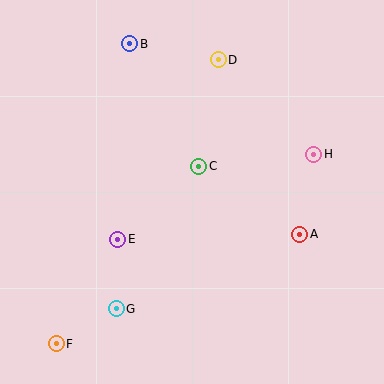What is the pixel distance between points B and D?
The distance between B and D is 90 pixels.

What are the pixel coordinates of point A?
Point A is at (300, 234).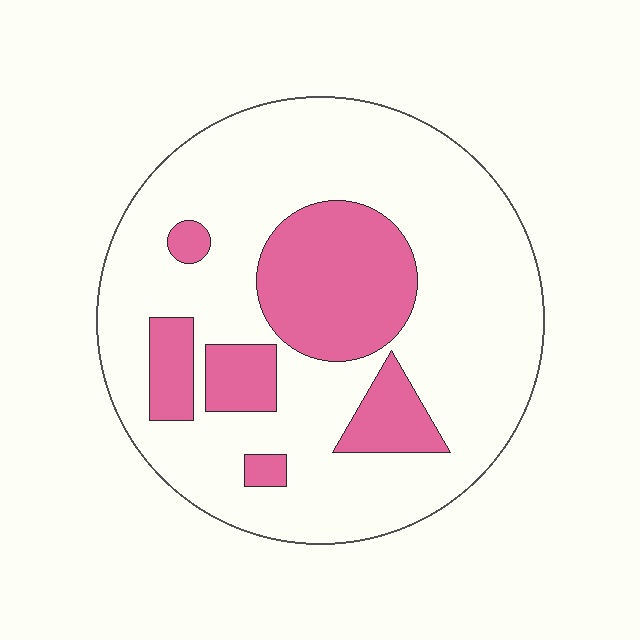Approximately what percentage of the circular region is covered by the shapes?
Approximately 25%.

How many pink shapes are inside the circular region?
6.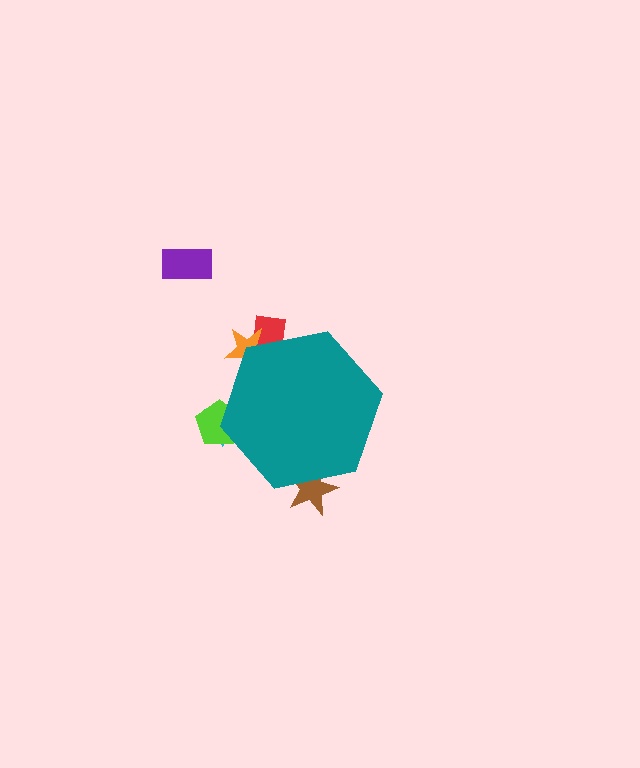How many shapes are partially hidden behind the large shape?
5 shapes are partially hidden.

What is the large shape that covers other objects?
A teal hexagon.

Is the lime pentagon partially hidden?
Yes, the lime pentagon is partially hidden behind the teal hexagon.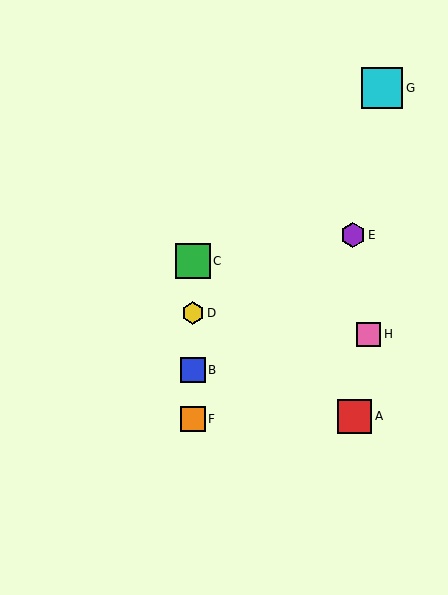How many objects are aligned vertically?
4 objects (B, C, D, F) are aligned vertically.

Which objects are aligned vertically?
Objects B, C, D, F are aligned vertically.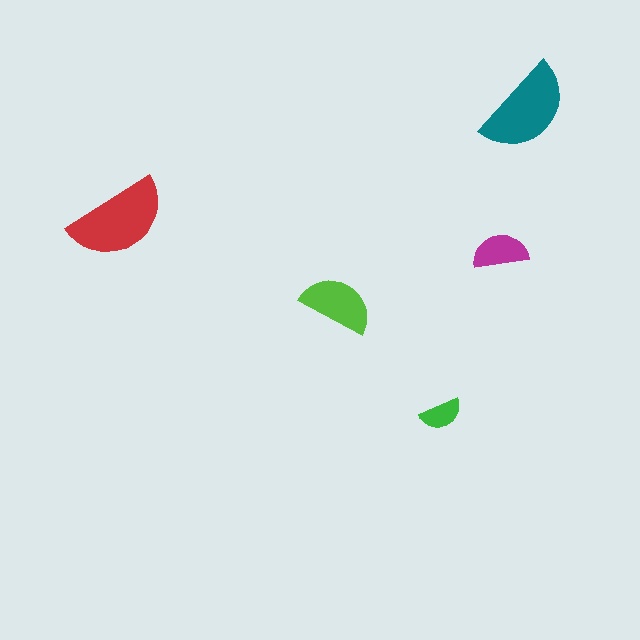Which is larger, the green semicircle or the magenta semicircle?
The magenta one.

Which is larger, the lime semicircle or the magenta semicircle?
The lime one.